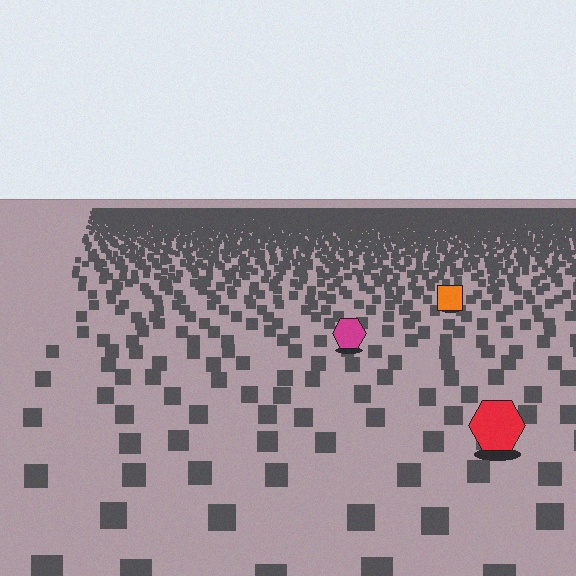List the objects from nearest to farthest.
From nearest to farthest: the red hexagon, the magenta hexagon, the orange square.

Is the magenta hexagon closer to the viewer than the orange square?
Yes. The magenta hexagon is closer — you can tell from the texture gradient: the ground texture is coarser near it.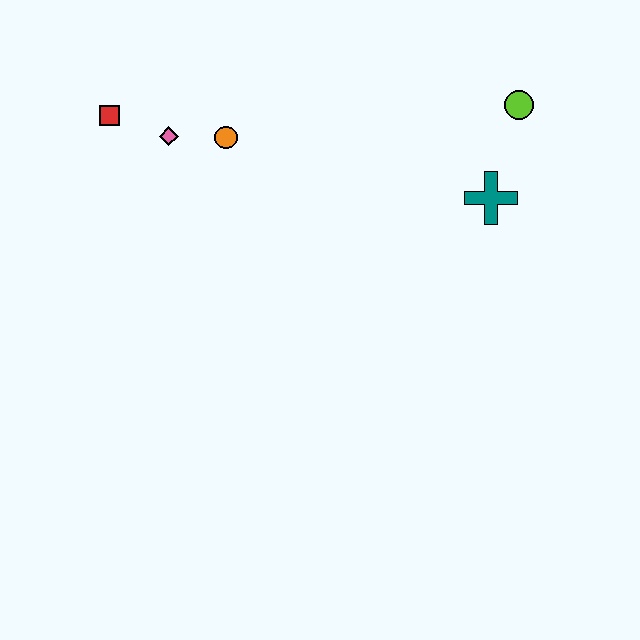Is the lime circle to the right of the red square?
Yes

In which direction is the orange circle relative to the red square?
The orange circle is to the right of the red square.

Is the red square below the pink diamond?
No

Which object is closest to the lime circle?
The teal cross is closest to the lime circle.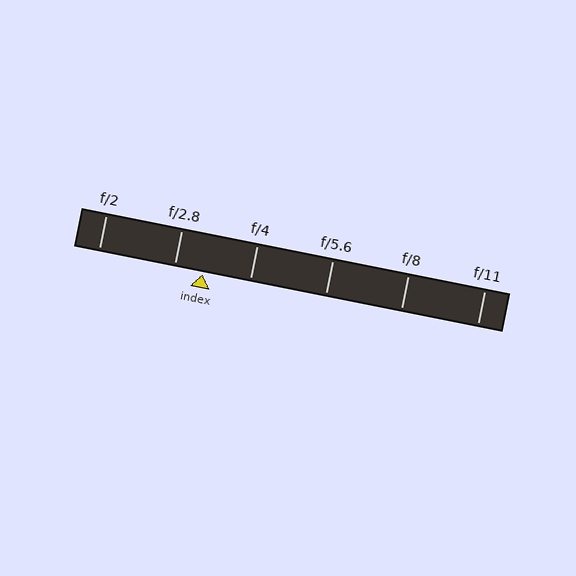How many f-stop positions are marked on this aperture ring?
There are 6 f-stop positions marked.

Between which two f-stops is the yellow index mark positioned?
The index mark is between f/2.8 and f/4.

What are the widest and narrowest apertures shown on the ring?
The widest aperture shown is f/2 and the narrowest is f/11.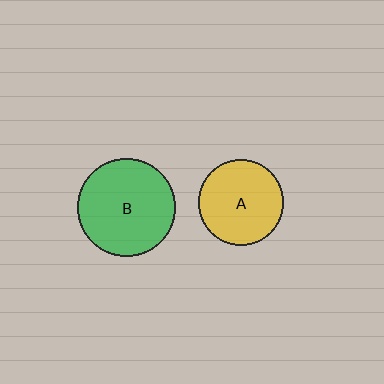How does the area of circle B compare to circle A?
Approximately 1.3 times.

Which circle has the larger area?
Circle B (green).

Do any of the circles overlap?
No, none of the circles overlap.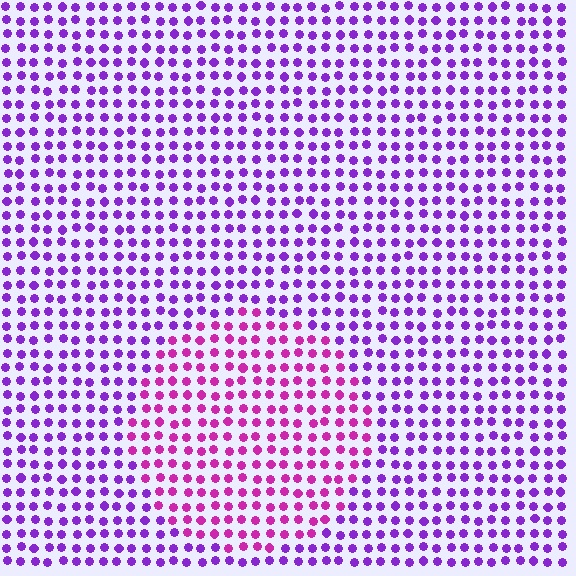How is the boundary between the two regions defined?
The boundary is defined purely by a slight shift in hue (about 38 degrees). Spacing, size, and orientation are identical on both sides.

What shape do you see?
I see a circle.